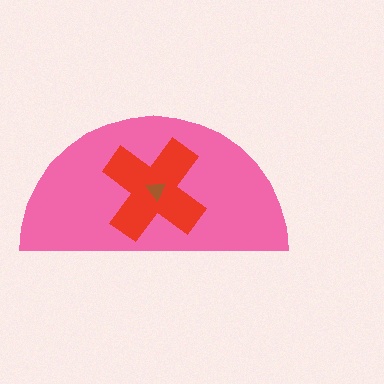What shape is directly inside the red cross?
The brown triangle.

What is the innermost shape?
The brown triangle.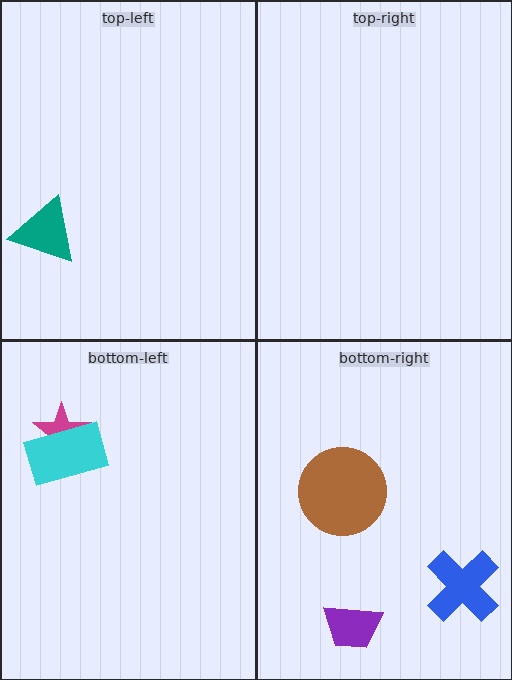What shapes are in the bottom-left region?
The magenta star, the cyan rectangle.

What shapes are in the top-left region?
The teal triangle.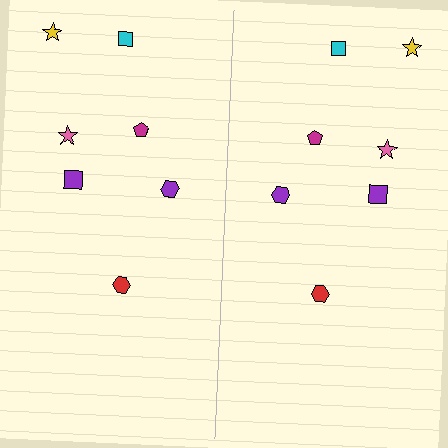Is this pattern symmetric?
Yes, this pattern has bilateral (reflection) symmetry.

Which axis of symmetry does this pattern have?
The pattern has a vertical axis of symmetry running through the center of the image.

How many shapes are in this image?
There are 14 shapes in this image.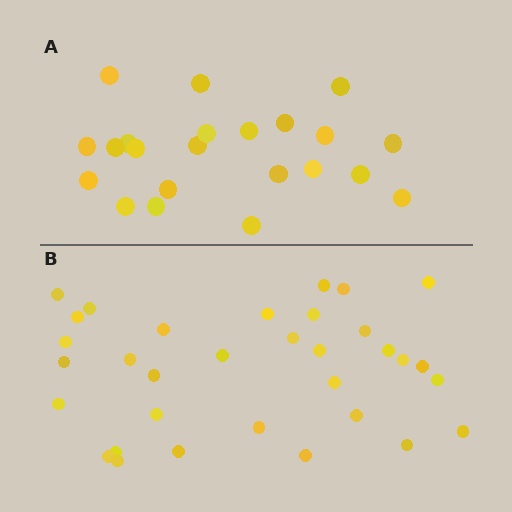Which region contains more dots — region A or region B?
Region B (the bottom region) has more dots.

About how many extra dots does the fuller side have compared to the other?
Region B has roughly 12 or so more dots than region A.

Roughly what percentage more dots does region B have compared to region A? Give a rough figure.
About 50% more.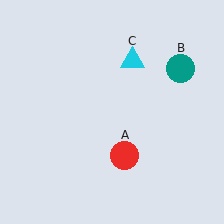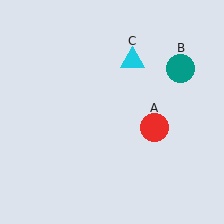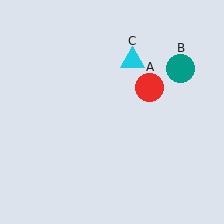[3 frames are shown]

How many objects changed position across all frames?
1 object changed position: red circle (object A).